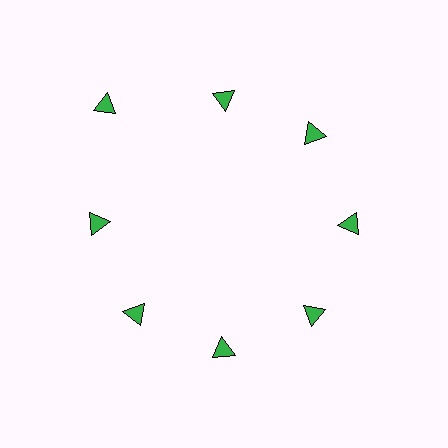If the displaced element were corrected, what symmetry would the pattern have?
It would have 8-fold rotational symmetry — the pattern would map onto itself every 45 degrees.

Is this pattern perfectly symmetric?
No. The 8 green triangles are arranged in a ring, but one element near the 10 o'clock position is pushed outward from the center, breaking the 8-fold rotational symmetry.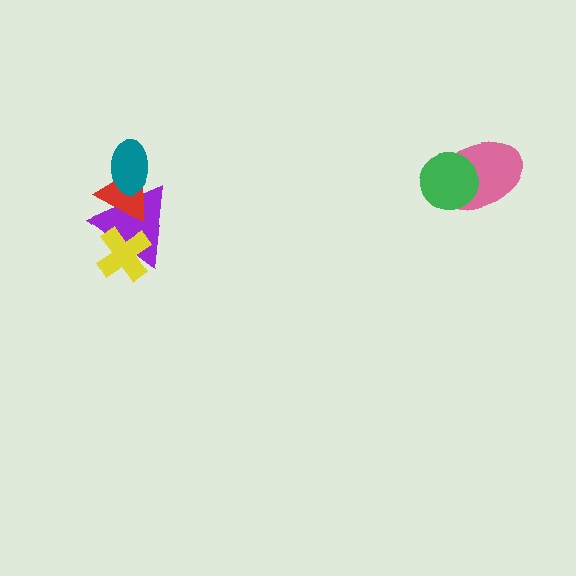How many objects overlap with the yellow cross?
1 object overlaps with the yellow cross.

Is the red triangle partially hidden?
Yes, it is partially covered by another shape.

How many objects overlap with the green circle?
1 object overlaps with the green circle.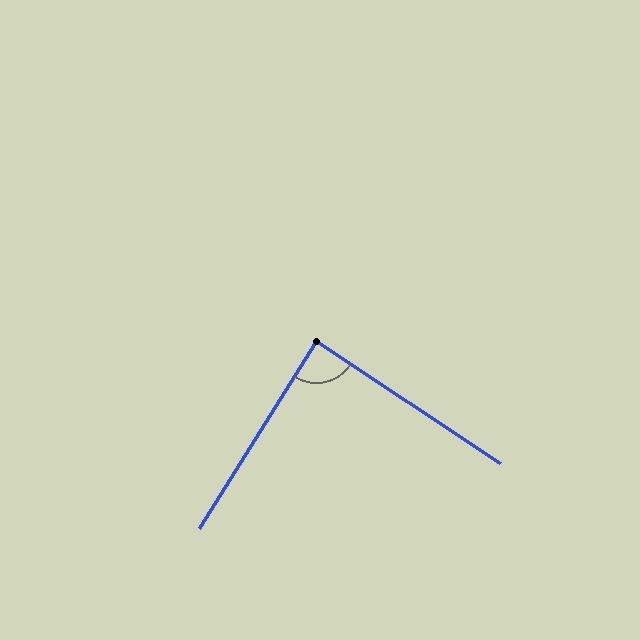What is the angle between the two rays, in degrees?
Approximately 89 degrees.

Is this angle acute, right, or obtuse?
It is approximately a right angle.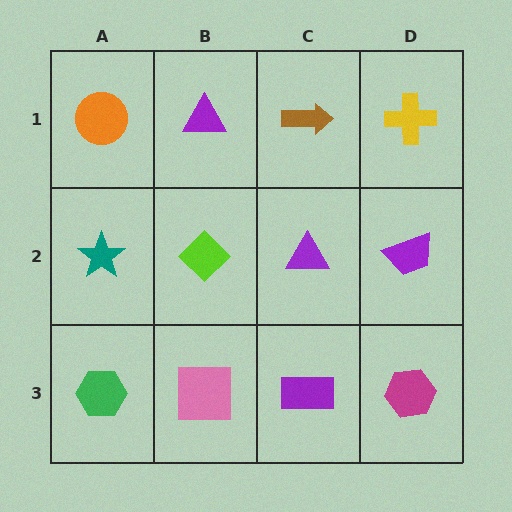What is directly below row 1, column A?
A teal star.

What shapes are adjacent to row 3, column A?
A teal star (row 2, column A), a pink square (row 3, column B).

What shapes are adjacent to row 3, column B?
A lime diamond (row 2, column B), a green hexagon (row 3, column A), a purple rectangle (row 3, column C).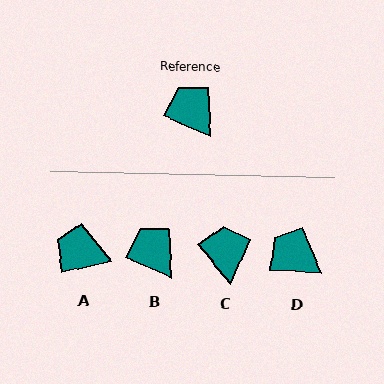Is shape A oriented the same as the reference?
No, it is off by about 36 degrees.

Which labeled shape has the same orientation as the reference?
B.